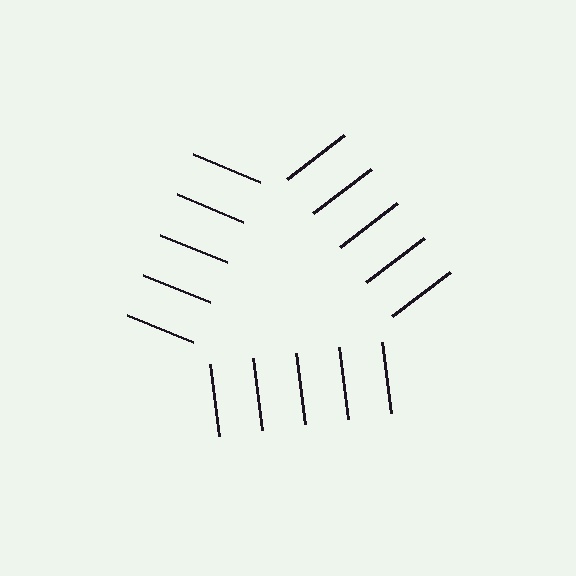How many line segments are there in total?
15 — 5 along each of the 3 edges.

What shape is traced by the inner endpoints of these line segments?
An illusory triangle — the line segments terminate on its edges but no continuous stroke is drawn.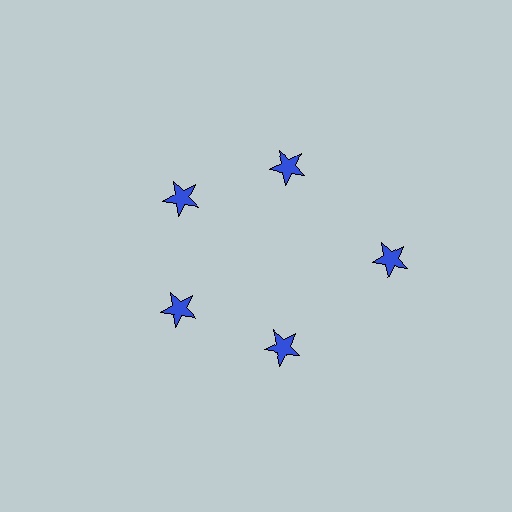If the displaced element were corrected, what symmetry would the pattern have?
It would have 5-fold rotational symmetry — the pattern would map onto itself every 72 degrees.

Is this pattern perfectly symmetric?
No. The 5 blue stars are arranged in a ring, but one element near the 3 o'clock position is pushed outward from the center, breaking the 5-fold rotational symmetry.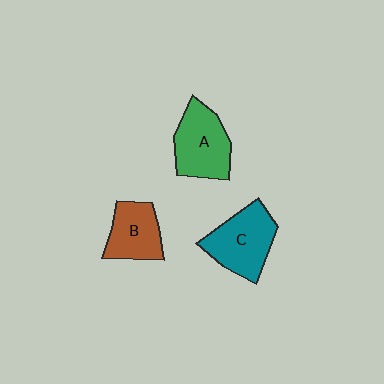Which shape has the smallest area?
Shape B (brown).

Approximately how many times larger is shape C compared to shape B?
Approximately 1.3 times.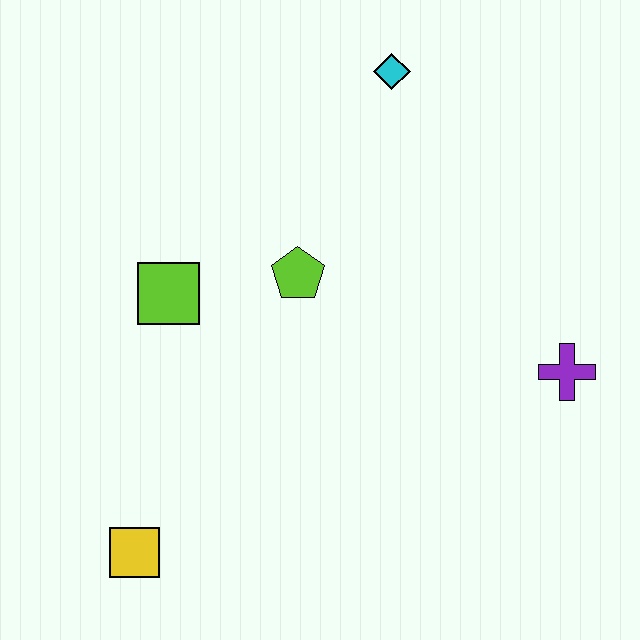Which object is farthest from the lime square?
The purple cross is farthest from the lime square.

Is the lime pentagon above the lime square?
Yes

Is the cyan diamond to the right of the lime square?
Yes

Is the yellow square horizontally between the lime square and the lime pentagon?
No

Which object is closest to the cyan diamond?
The lime pentagon is closest to the cyan diamond.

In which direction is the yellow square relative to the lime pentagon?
The yellow square is below the lime pentagon.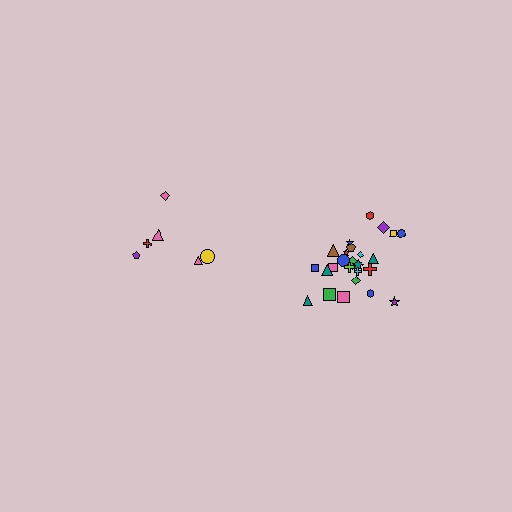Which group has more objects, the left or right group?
The right group.